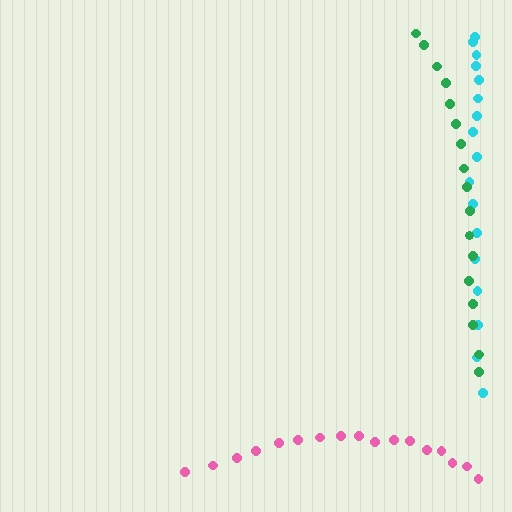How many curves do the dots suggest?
There are 3 distinct paths.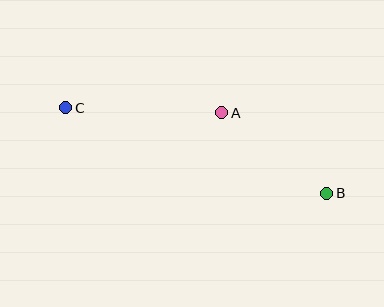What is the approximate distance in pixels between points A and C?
The distance between A and C is approximately 156 pixels.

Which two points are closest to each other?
Points A and B are closest to each other.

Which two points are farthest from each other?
Points B and C are farthest from each other.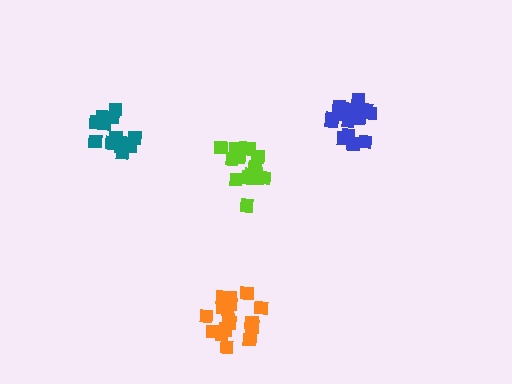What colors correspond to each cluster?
The clusters are colored: teal, blue, orange, lime.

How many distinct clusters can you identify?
There are 4 distinct clusters.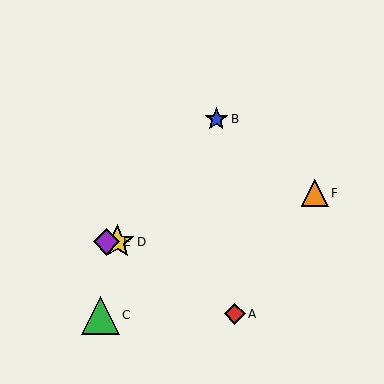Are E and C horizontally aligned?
No, E is at y≈242 and C is at y≈315.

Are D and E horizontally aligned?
Yes, both are at y≈242.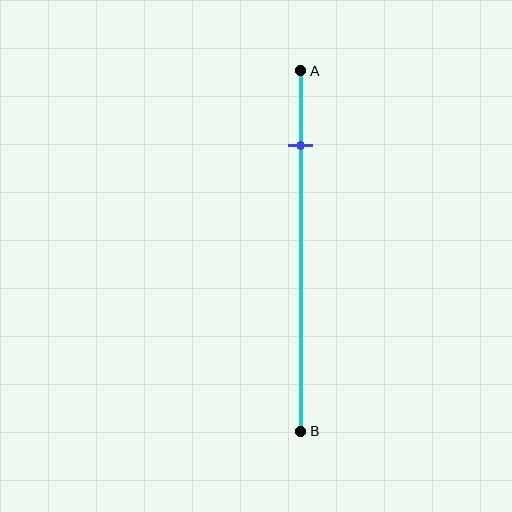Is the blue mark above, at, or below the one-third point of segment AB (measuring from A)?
The blue mark is above the one-third point of segment AB.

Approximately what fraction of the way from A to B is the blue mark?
The blue mark is approximately 20% of the way from A to B.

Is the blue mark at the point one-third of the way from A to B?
No, the mark is at about 20% from A, not at the 33% one-third point.